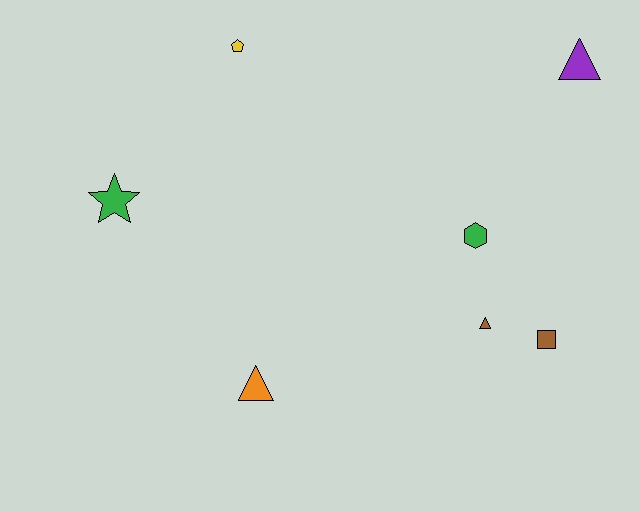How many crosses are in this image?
There are no crosses.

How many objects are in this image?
There are 7 objects.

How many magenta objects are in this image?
There are no magenta objects.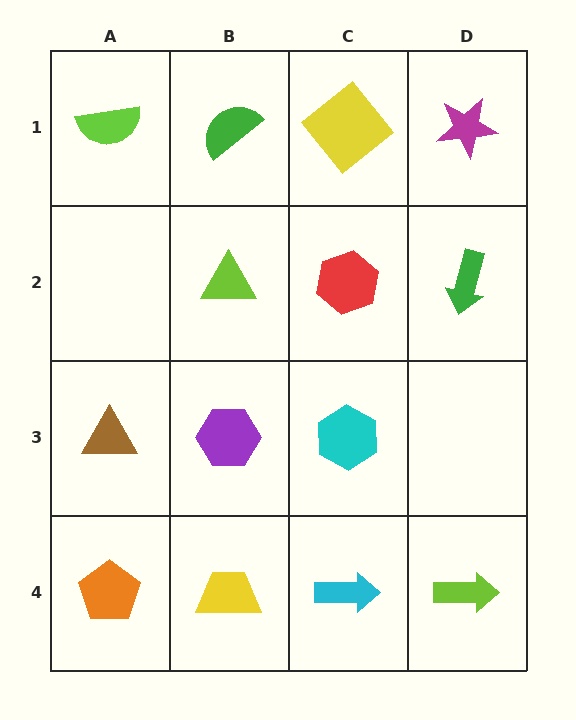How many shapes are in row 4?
4 shapes.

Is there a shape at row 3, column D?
No, that cell is empty.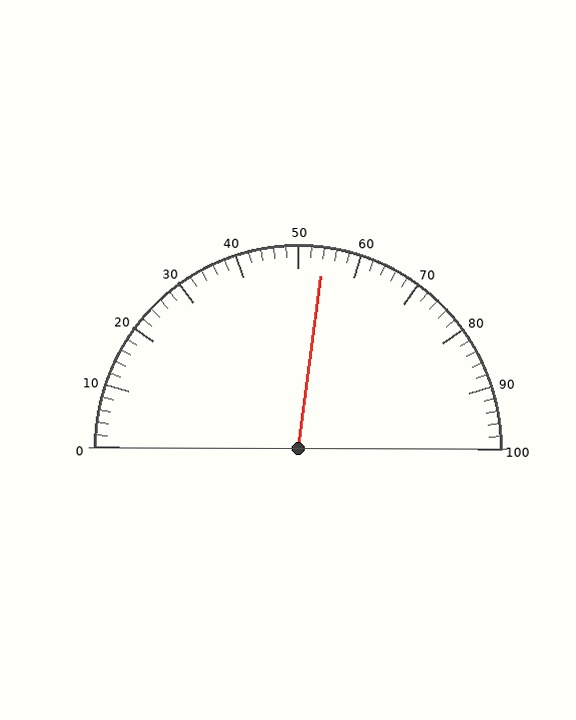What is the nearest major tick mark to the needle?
The nearest major tick mark is 50.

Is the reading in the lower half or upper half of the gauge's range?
The reading is in the upper half of the range (0 to 100).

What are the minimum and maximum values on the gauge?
The gauge ranges from 0 to 100.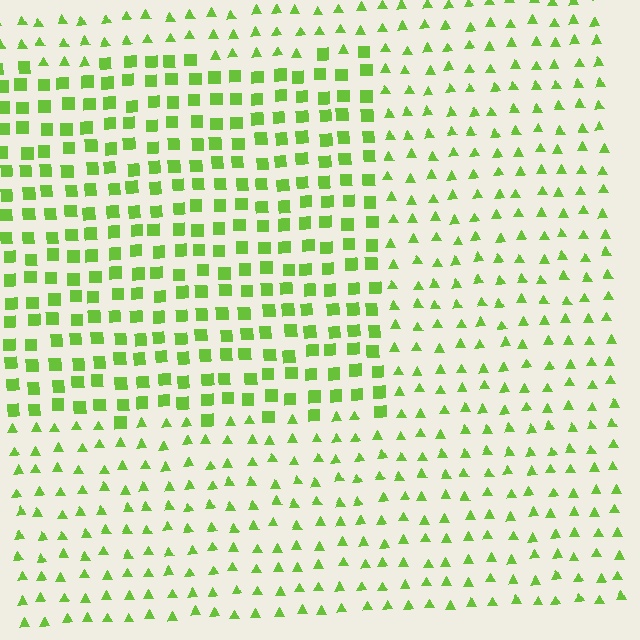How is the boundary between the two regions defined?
The boundary is defined by a change in element shape: squares inside vs. triangles outside. All elements share the same color and spacing.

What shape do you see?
I see a rectangle.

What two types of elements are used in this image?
The image uses squares inside the rectangle region and triangles outside it.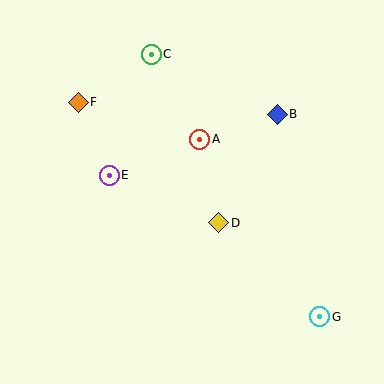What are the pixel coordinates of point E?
Point E is at (109, 175).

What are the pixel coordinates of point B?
Point B is at (277, 114).